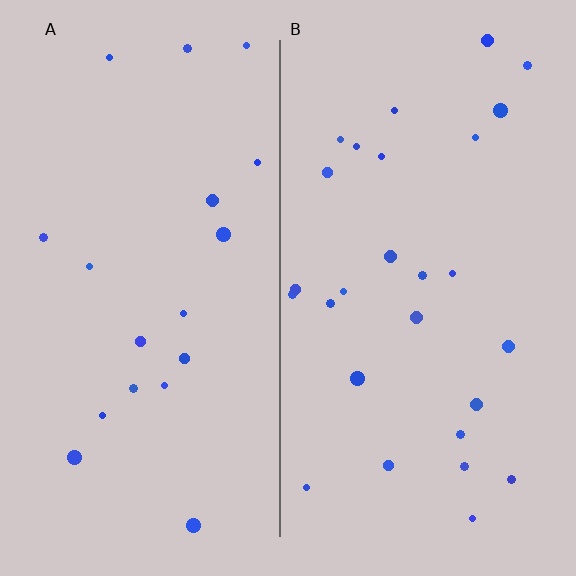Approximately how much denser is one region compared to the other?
Approximately 1.5× — region B over region A.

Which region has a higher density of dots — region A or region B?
B (the right).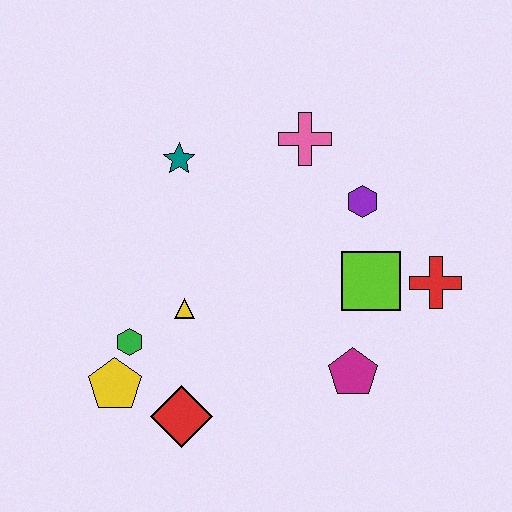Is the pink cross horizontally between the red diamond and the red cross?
Yes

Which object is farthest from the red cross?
The yellow pentagon is farthest from the red cross.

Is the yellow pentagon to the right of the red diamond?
No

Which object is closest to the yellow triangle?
The green hexagon is closest to the yellow triangle.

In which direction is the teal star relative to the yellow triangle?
The teal star is above the yellow triangle.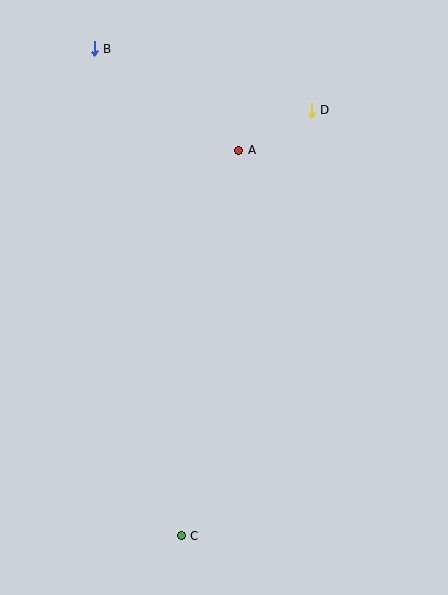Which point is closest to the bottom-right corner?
Point C is closest to the bottom-right corner.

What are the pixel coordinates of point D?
Point D is at (311, 110).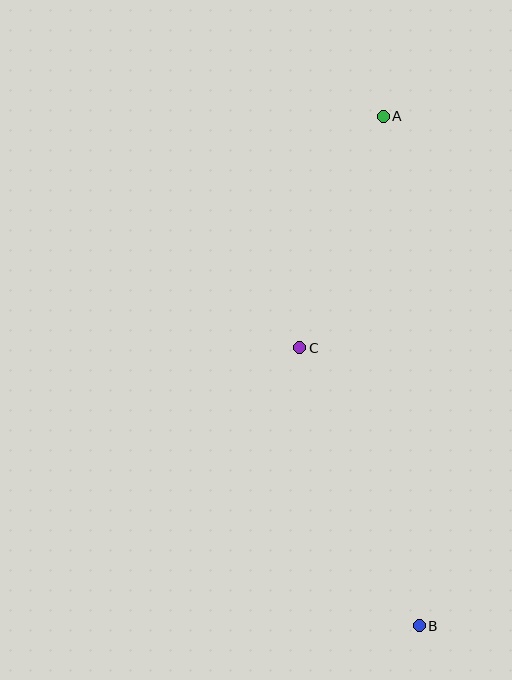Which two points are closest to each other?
Points A and C are closest to each other.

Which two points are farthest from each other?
Points A and B are farthest from each other.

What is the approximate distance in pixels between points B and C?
The distance between B and C is approximately 302 pixels.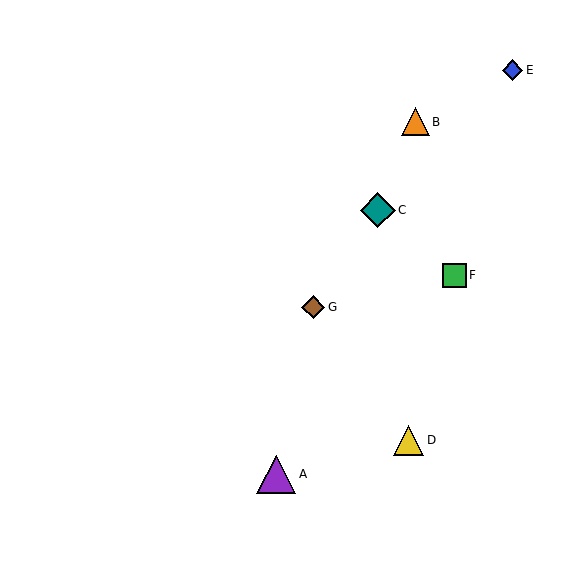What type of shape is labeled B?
Shape B is an orange triangle.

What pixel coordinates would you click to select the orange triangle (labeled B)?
Click at (415, 122) to select the orange triangle B.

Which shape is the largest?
The purple triangle (labeled A) is the largest.